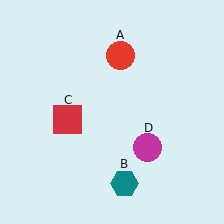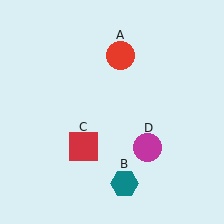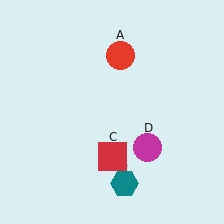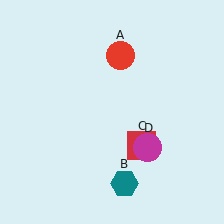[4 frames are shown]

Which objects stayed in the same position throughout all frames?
Red circle (object A) and teal hexagon (object B) and magenta circle (object D) remained stationary.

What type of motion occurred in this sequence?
The red square (object C) rotated counterclockwise around the center of the scene.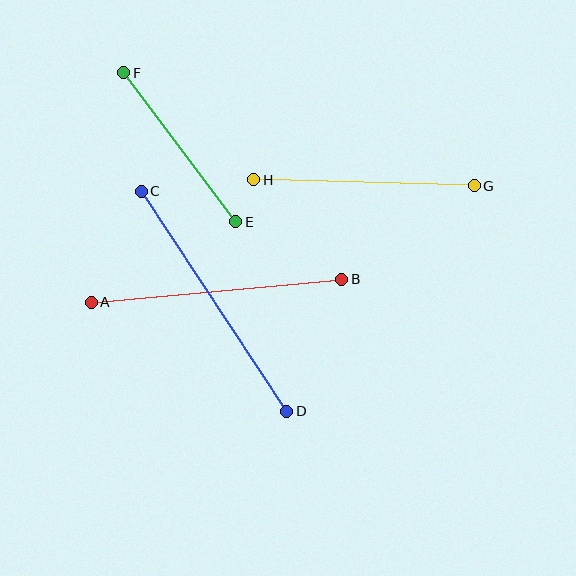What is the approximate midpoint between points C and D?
The midpoint is at approximately (214, 301) pixels.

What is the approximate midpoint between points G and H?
The midpoint is at approximately (364, 183) pixels.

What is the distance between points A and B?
The distance is approximately 251 pixels.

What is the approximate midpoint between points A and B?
The midpoint is at approximately (216, 291) pixels.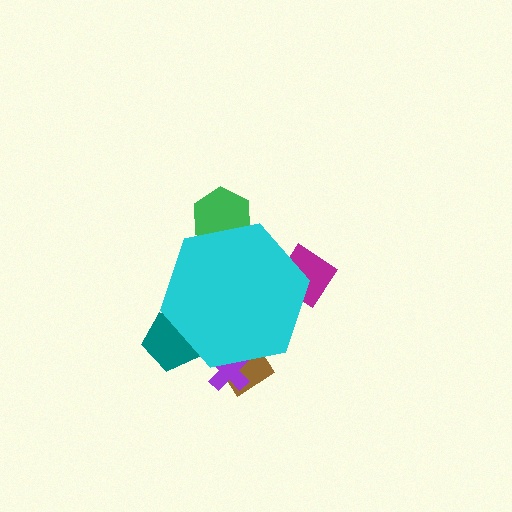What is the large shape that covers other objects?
A cyan hexagon.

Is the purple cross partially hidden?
Yes, the purple cross is partially hidden behind the cyan hexagon.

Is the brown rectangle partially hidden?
Yes, the brown rectangle is partially hidden behind the cyan hexagon.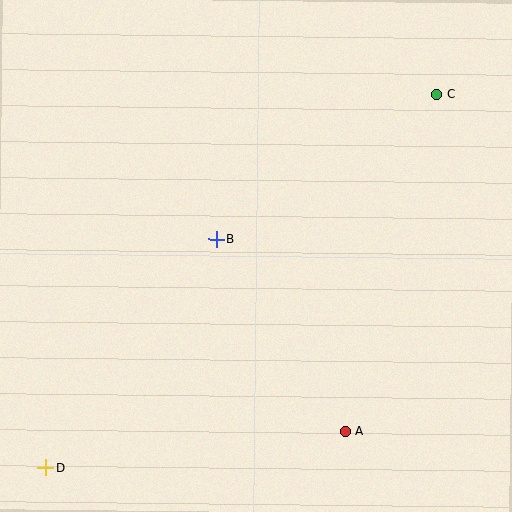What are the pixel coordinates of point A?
Point A is at (345, 431).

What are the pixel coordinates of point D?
Point D is at (45, 468).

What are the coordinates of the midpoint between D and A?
The midpoint between D and A is at (195, 449).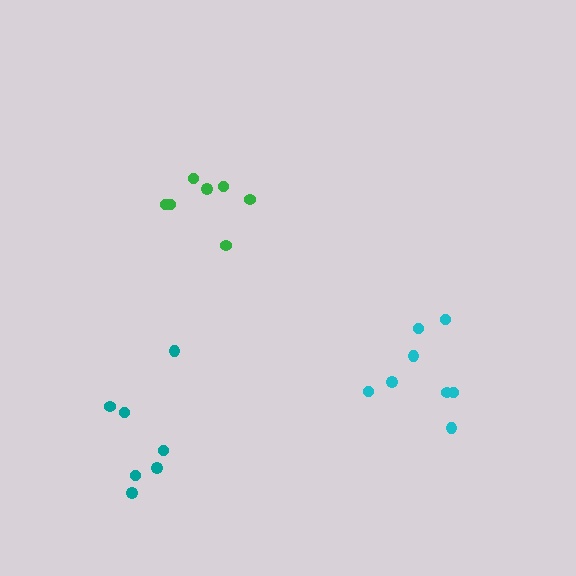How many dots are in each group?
Group 1: 7 dots, Group 2: 8 dots, Group 3: 7 dots (22 total).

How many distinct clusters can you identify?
There are 3 distinct clusters.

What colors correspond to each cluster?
The clusters are colored: green, cyan, teal.